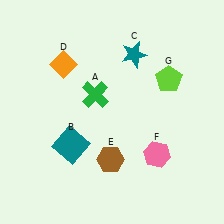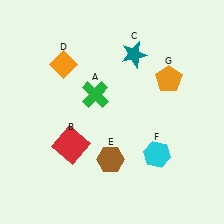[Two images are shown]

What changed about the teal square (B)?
In Image 1, B is teal. In Image 2, it changed to red.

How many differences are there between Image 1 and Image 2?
There are 3 differences between the two images.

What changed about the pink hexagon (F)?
In Image 1, F is pink. In Image 2, it changed to cyan.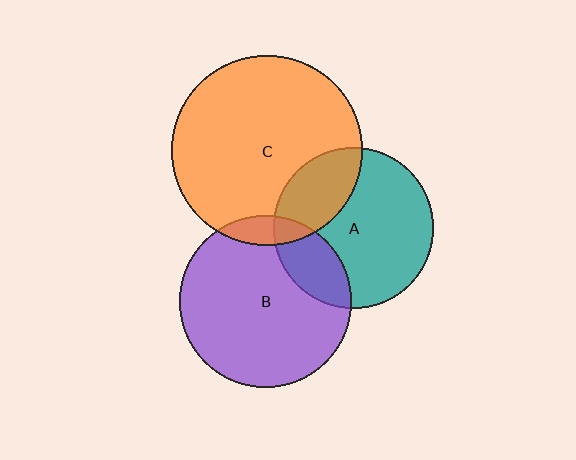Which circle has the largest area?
Circle C (orange).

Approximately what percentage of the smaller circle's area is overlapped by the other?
Approximately 10%.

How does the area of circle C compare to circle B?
Approximately 1.2 times.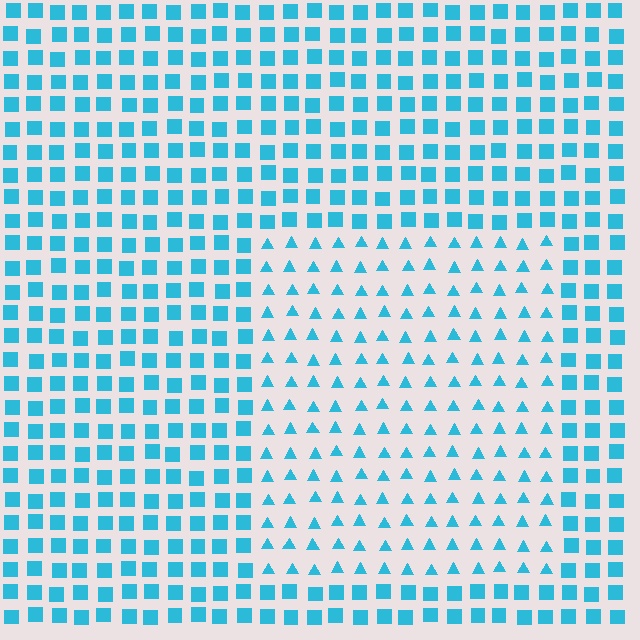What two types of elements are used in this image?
The image uses triangles inside the rectangle region and squares outside it.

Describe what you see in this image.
The image is filled with small cyan elements arranged in a uniform grid. A rectangle-shaped region contains triangles, while the surrounding area contains squares. The boundary is defined purely by the change in element shape.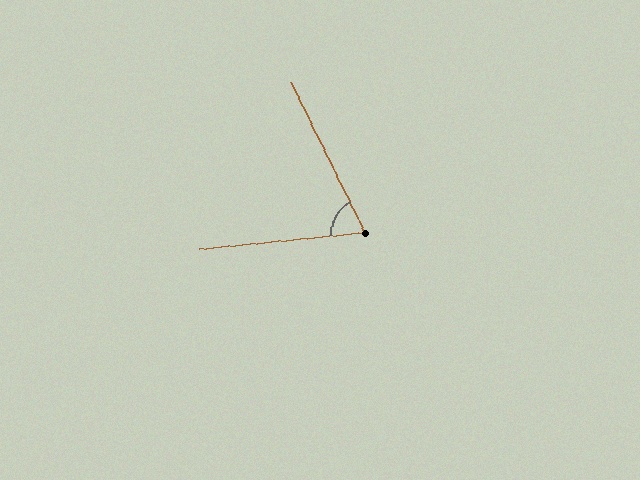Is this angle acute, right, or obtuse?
It is acute.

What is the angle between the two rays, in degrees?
Approximately 69 degrees.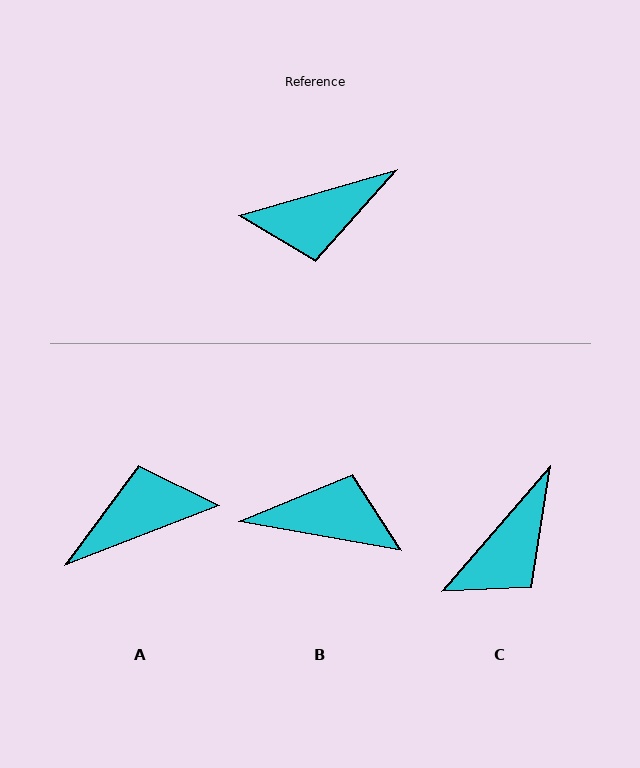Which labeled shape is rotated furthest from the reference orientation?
A, about 175 degrees away.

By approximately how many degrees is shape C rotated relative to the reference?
Approximately 33 degrees counter-clockwise.